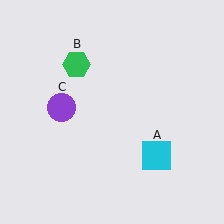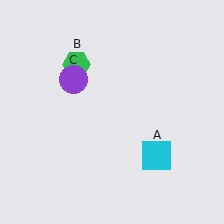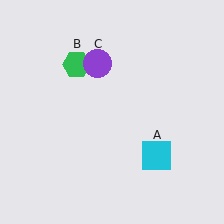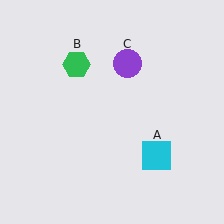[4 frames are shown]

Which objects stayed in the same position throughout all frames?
Cyan square (object A) and green hexagon (object B) remained stationary.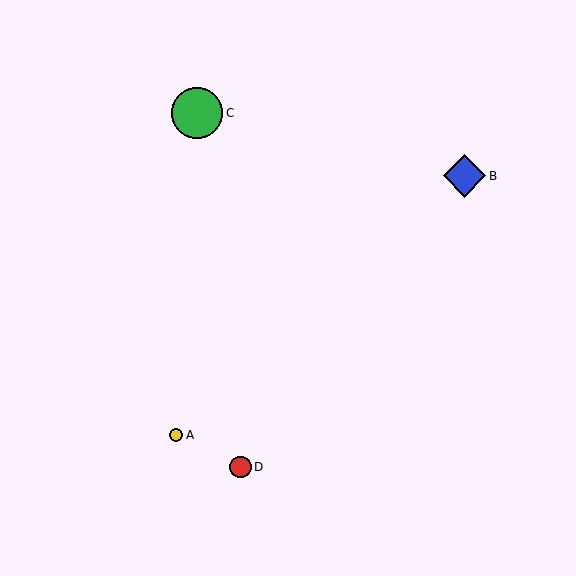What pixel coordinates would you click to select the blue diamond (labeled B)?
Click at (465, 176) to select the blue diamond B.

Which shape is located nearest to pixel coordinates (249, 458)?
The red circle (labeled D) at (240, 467) is nearest to that location.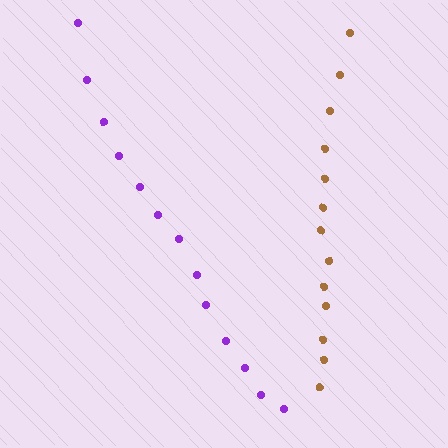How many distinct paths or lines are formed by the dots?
There are 2 distinct paths.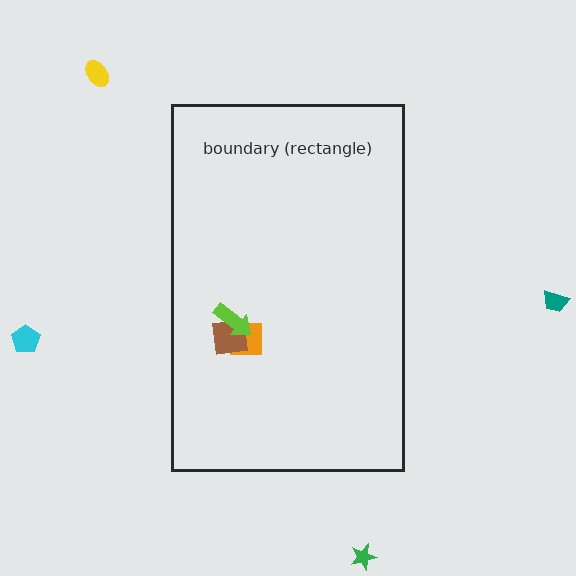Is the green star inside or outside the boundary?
Outside.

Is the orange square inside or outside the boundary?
Inside.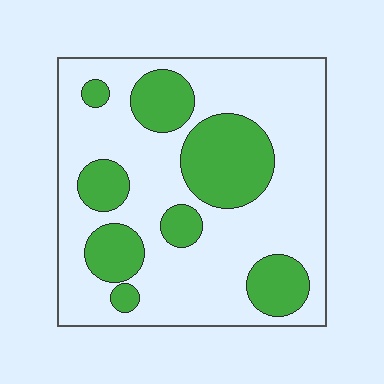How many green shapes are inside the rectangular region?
8.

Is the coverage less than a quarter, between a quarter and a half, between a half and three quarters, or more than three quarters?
Between a quarter and a half.